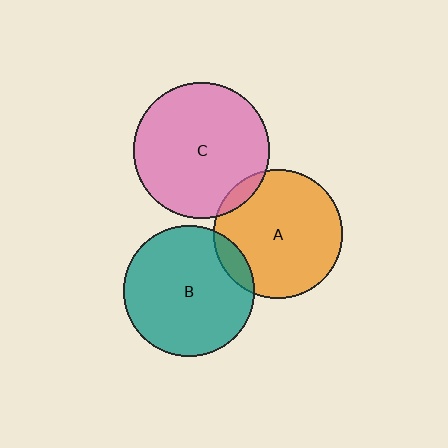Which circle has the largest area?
Circle C (pink).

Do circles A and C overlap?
Yes.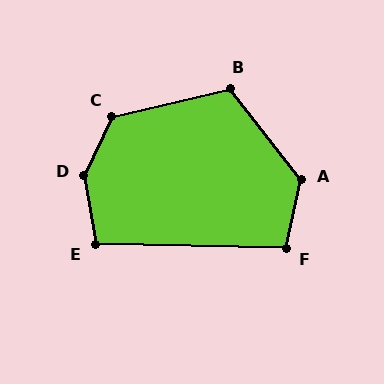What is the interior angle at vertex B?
Approximately 115 degrees (obtuse).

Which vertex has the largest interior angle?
D, at approximately 144 degrees.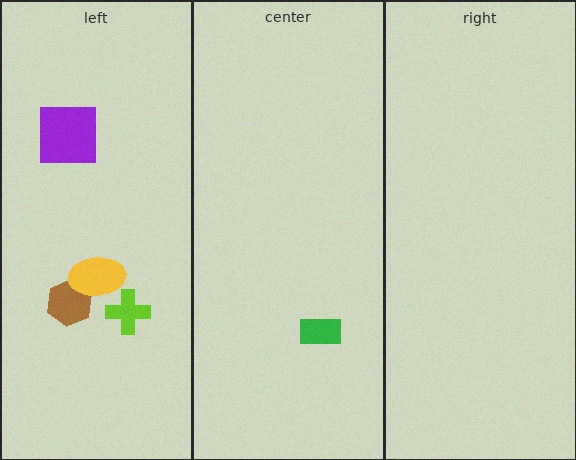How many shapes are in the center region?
1.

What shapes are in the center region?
The green rectangle.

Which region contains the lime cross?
The left region.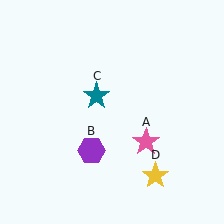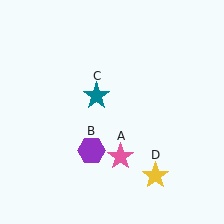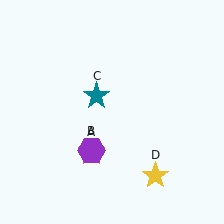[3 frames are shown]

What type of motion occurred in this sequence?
The pink star (object A) rotated clockwise around the center of the scene.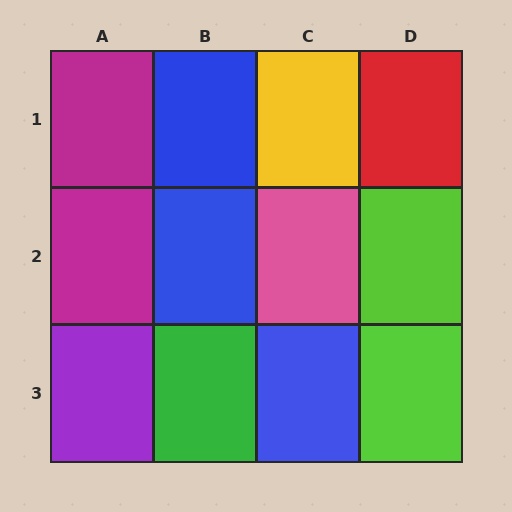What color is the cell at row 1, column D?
Red.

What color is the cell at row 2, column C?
Pink.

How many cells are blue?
3 cells are blue.